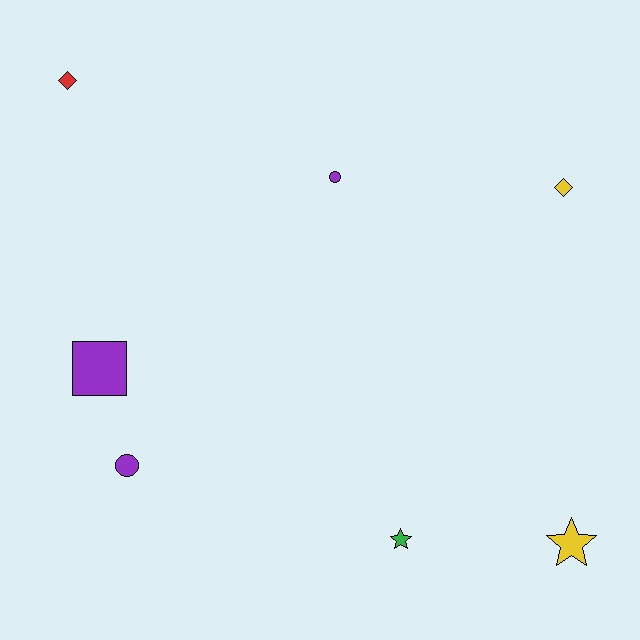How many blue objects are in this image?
There are no blue objects.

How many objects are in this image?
There are 7 objects.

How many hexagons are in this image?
There are no hexagons.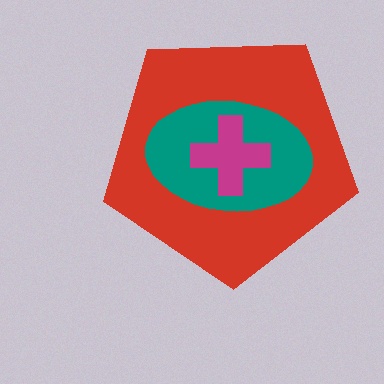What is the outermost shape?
The red pentagon.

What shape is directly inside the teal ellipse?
The magenta cross.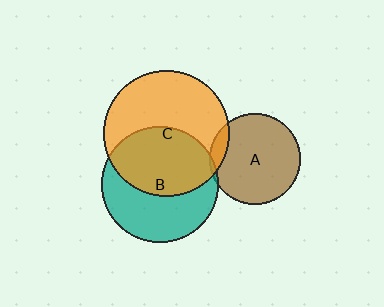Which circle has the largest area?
Circle C (orange).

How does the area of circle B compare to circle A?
Approximately 1.6 times.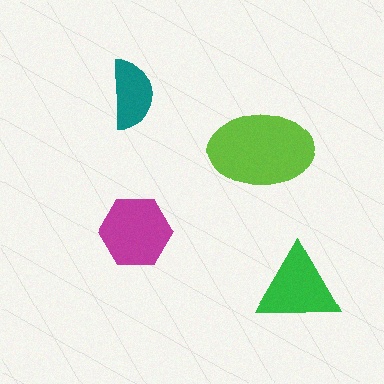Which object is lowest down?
The green triangle is bottommost.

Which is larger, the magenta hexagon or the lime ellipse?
The lime ellipse.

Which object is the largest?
The lime ellipse.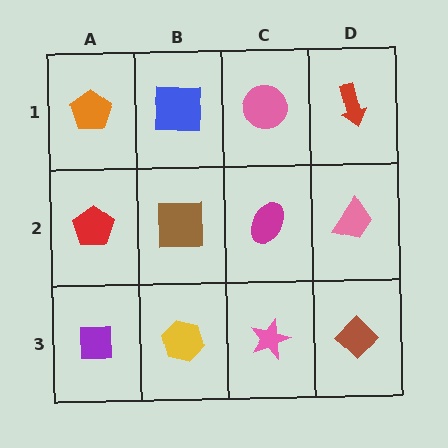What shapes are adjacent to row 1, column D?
A pink trapezoid (row 2, column D), a pink circle (row 1, column C).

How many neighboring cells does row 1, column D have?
2.